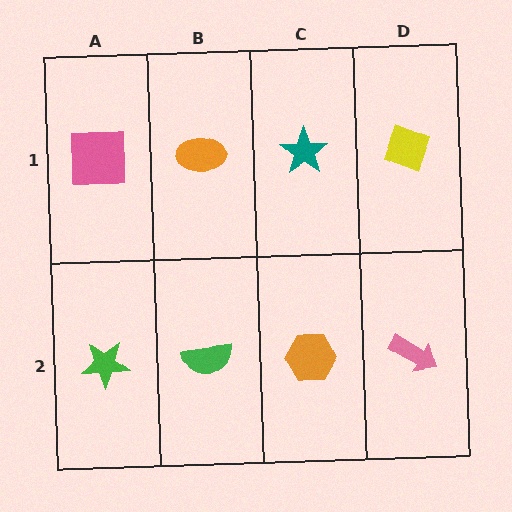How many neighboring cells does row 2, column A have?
2.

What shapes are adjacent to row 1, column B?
A green semicircle (row 2, column B), a pink square (row 1, column A), a teal star (row 1, column C).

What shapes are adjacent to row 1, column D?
A pink arrow (row 2, column D), a teal star (row 1, column C).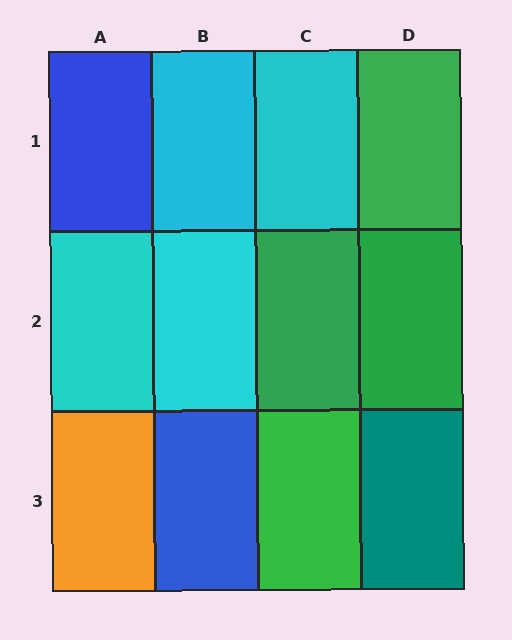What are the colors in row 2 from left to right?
Cyan, cyan, green, green.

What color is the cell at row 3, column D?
Teal.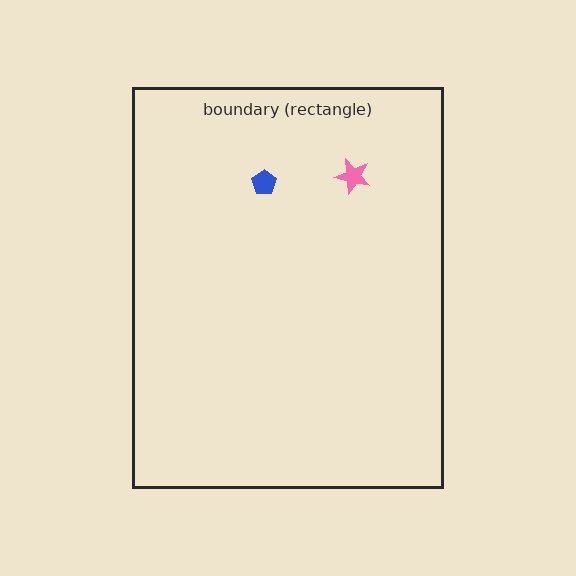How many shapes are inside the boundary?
2 inside, 0 outside.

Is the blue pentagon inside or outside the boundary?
Inside.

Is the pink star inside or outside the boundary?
Inside.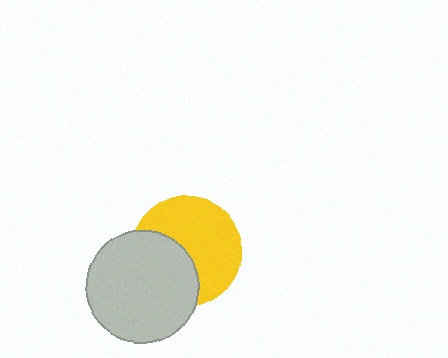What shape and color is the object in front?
The object in front is a light gray circle.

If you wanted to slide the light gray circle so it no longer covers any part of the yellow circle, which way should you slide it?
Slide it toward the lower-left — that is the most direct way to separate the two shapes.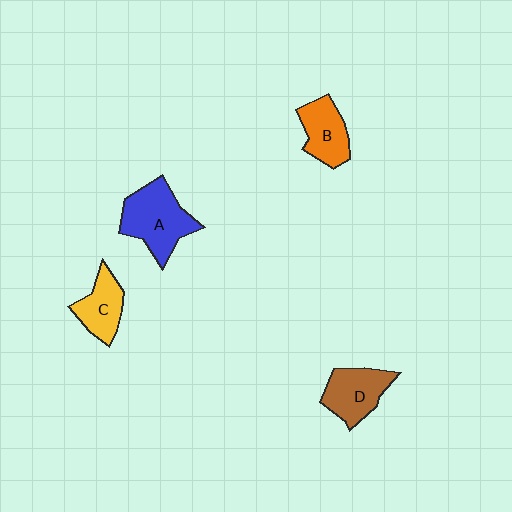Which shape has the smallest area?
Shape C (yellow).